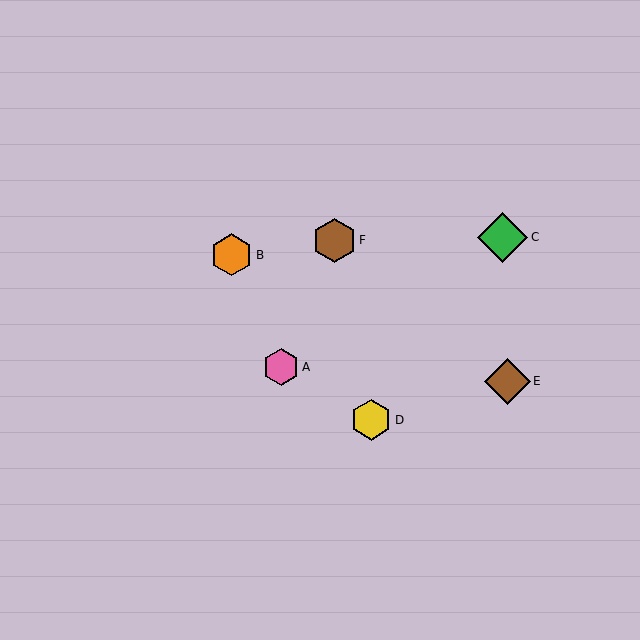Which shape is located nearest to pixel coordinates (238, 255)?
The orange hexagon (labeled B) at (232, 255) is nearest to that location.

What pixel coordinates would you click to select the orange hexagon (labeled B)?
Click at (232, 255) to select the orange hexagon B.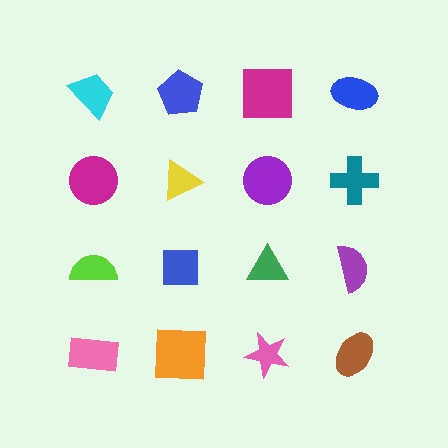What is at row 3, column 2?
A blue square.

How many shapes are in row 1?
4 shapes.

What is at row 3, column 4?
A purple semicircle.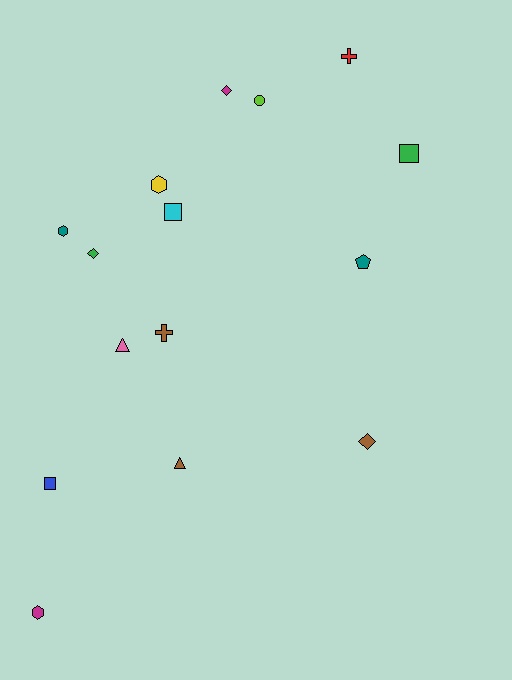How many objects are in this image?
There are 15 objects.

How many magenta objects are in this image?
There are 2 magenta objects.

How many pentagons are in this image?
There is 1 pentagon.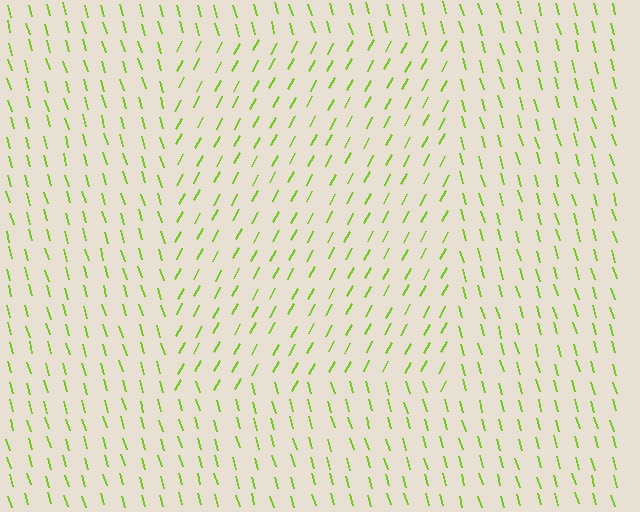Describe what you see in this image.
The image is filled with small lime line segments. A rectangle region in the image has lines oriented differently from the surrounding lines, creating a visible texture boundary.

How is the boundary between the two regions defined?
The boundary is defined purely by a change in line orientation (approximately 45 degrees difference). All lines are the same color and thickness.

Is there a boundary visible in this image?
Yes, there is a texture boundary formed by a change in line orientation.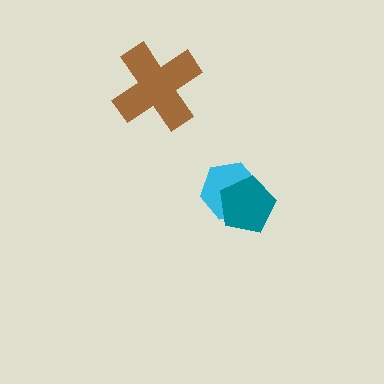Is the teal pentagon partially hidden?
No, no other shape covers it.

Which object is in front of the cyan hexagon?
The teal pentagon is in front of the cyan hexagon.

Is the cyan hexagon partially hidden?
Yes, it is partially covered by another shape.